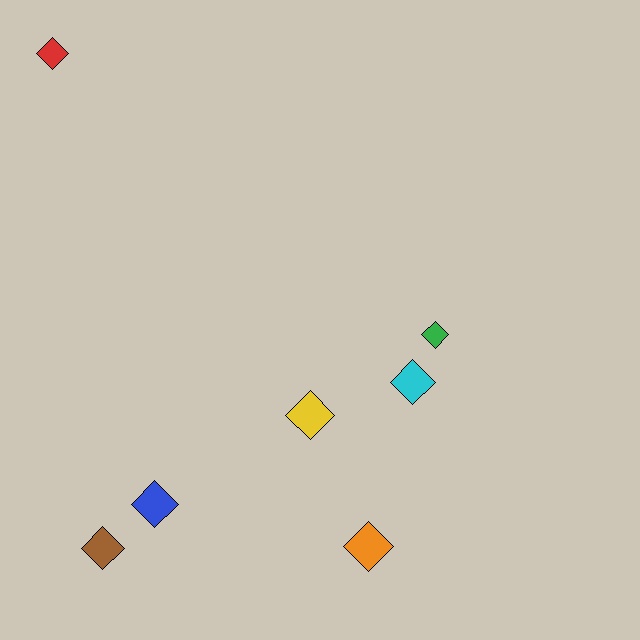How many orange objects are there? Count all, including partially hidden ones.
There is 1 orange object.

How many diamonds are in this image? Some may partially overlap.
There are 7 diamonds.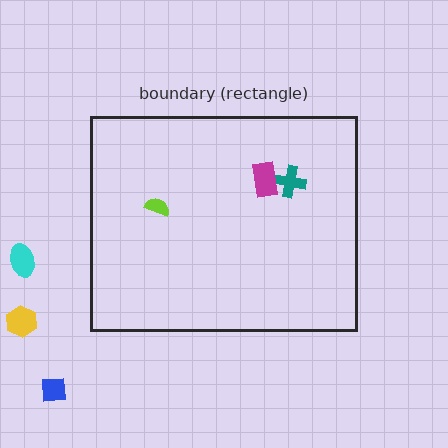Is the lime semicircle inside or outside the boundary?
Inside.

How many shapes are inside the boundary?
3 inside, 3 outside.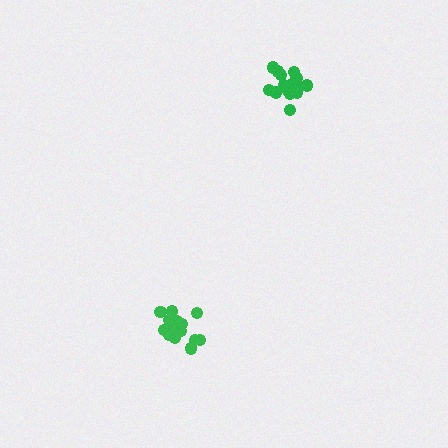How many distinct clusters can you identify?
There are 2 distinct clusters.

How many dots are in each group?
Group 1: 16 dots, Group 2: 15 dots (31 total).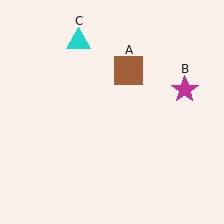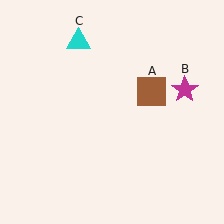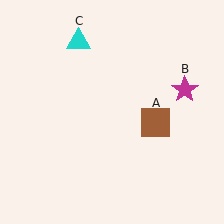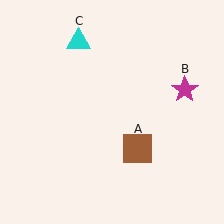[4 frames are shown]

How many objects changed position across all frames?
1 object changed position: brown square (object A).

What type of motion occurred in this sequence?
The brown square (object A) rotated clockwise around the center of the scene.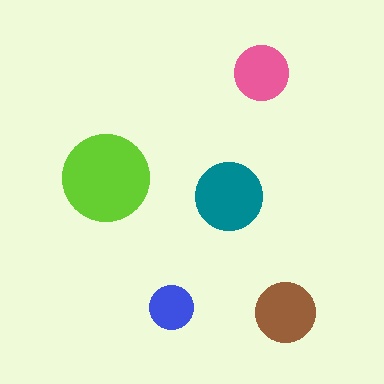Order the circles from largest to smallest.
the lime one, the teal one, the brown one, the pink one, the blue one.